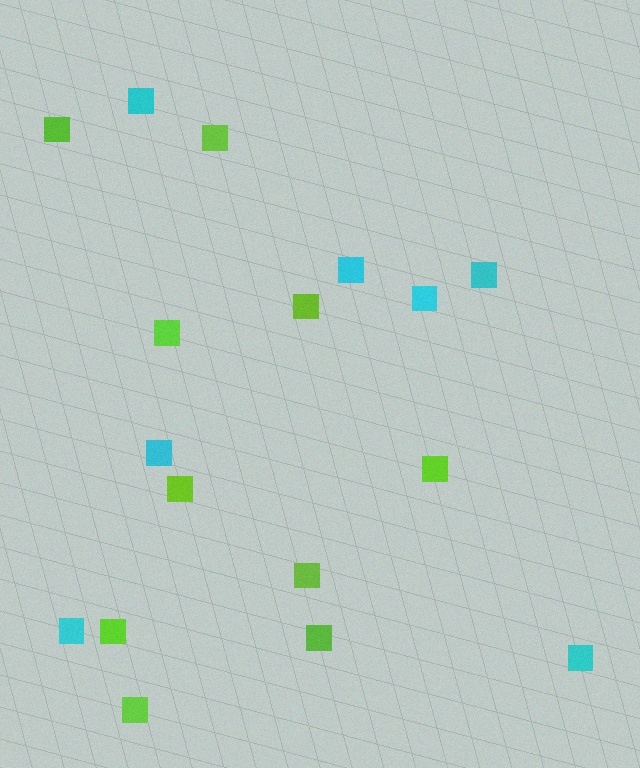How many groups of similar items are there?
There are 2 groups: one group of cyan squares (7) and one group of lime squares (10).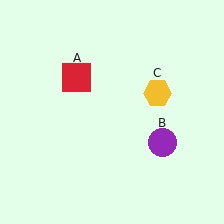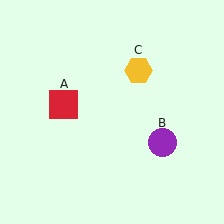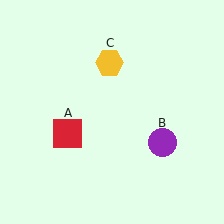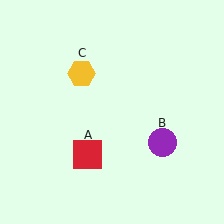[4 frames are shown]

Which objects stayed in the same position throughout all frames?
Purple circle (object B) remained stationary.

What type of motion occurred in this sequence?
The red square (object A), yellow hexagon (object C) rotated counterclockwise around the center of the scene.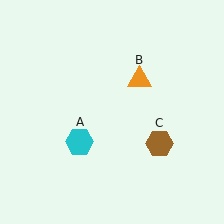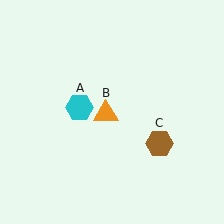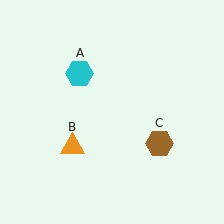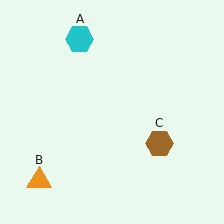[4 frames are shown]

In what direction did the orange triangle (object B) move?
The orange triangle (object B) moved down and to the left.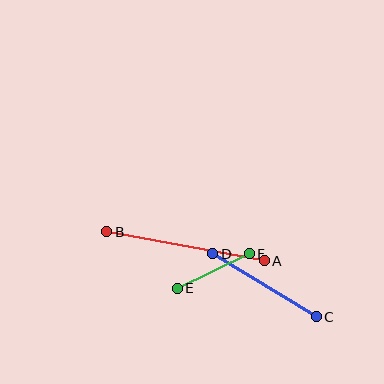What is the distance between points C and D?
The distance is approximately 121 pixels.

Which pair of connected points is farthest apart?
Points A and B are farthest apart.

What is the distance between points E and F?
The distance is approximately 80 pixels.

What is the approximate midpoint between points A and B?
The midpoint is at approximately (185, 246) pixels.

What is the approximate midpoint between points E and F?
The midpoint is at approximately (213, 271) pixels.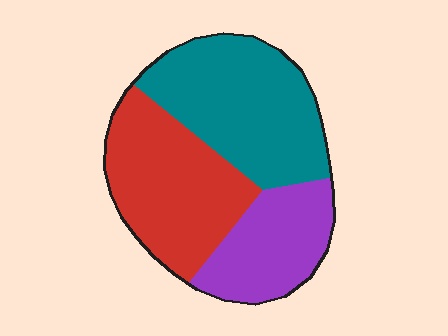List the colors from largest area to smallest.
From largest to smallest: teal, red, purple.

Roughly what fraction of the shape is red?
Red covers roughly 35% of the shape.